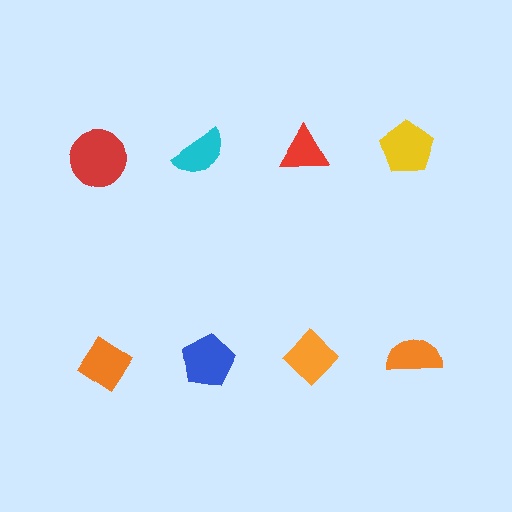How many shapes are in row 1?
4 shapes.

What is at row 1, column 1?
A red circle.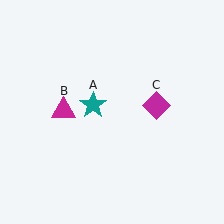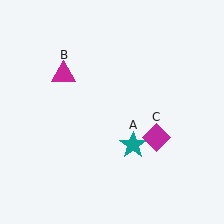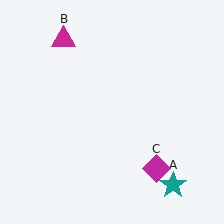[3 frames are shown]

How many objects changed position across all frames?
3 objects changed position: teal star (object A), magenta triangle (object B), magenta diamond (object C).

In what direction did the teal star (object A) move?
The teal star (object A) moved down and to the right.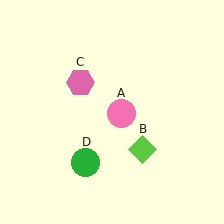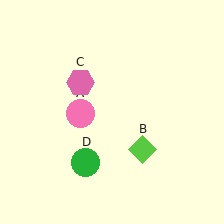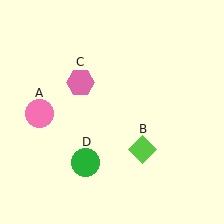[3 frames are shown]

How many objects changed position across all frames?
1 object changed position: pink circle (object A).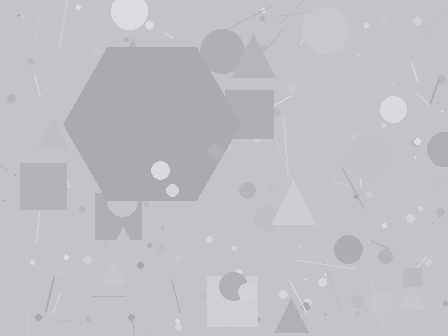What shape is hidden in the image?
A hexagon is hidden in the image.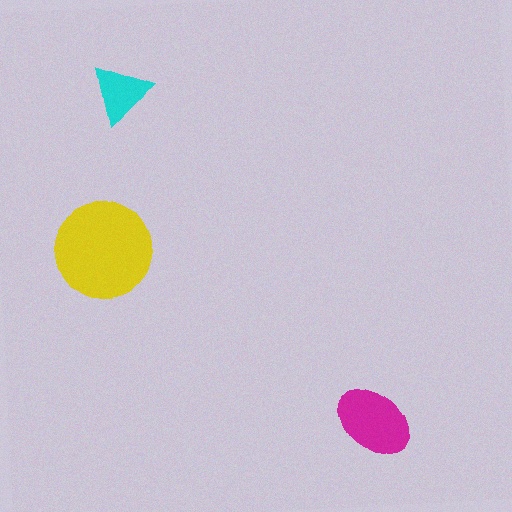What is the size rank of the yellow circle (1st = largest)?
1st.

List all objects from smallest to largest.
The cyan triangle, the magenta ellipse, the yellow circle.